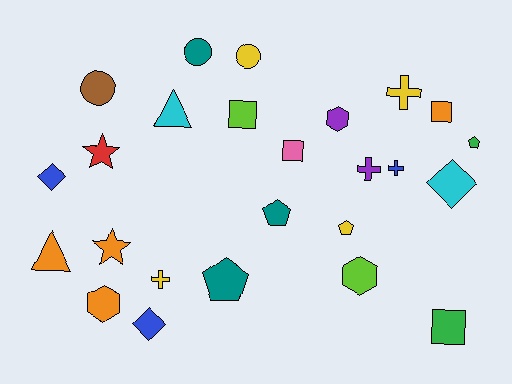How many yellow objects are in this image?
There are 4 yellow objects.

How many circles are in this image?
There are 3 circles.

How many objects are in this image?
There are 25 objects.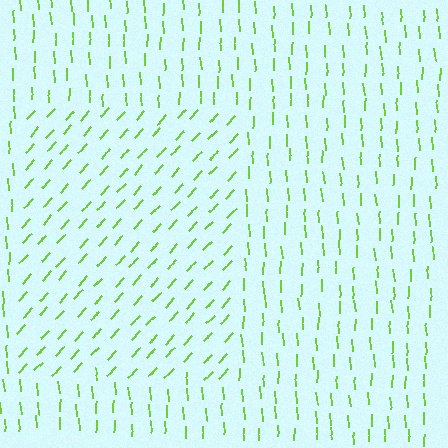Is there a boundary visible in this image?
Yes, there is a texture boundary formed by a change in line orientation.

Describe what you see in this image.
The image is filled with small lime line segments. A rectangle region in the image has lines oriented differently from the surrounding lines, creating a visible texture boundary.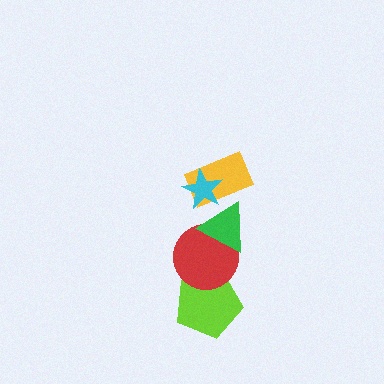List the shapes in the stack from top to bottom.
From top to bottom: the cyan star, the yellow rectangle, the green triangle, the red circle, the lime pentagon.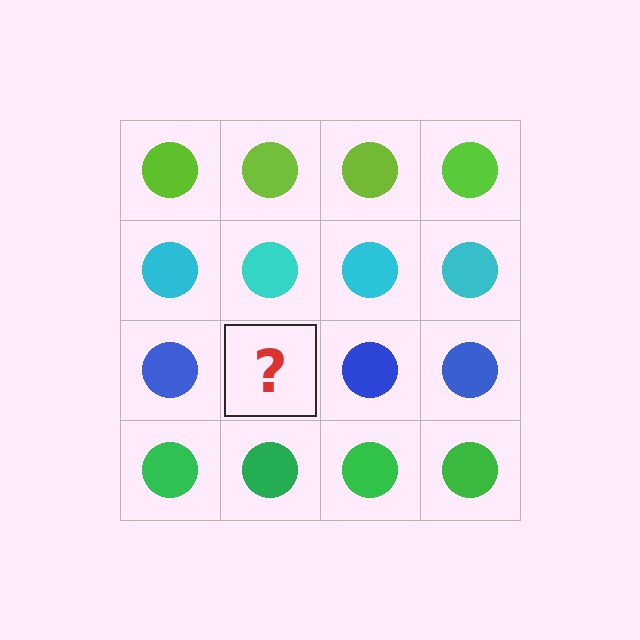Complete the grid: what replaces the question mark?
The question mark should be replaced with a blue circle.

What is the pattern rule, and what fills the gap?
The rule is that each row has a consistent color. The gap should be filled with a blue circle.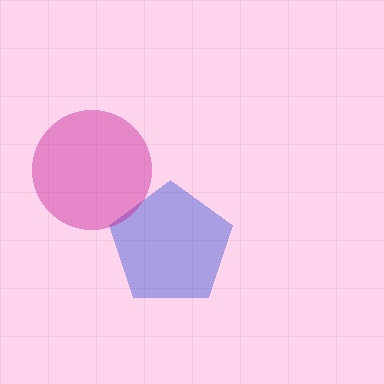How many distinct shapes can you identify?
There are 2 distinct shapes: a blue pentagon, a magenta circle.